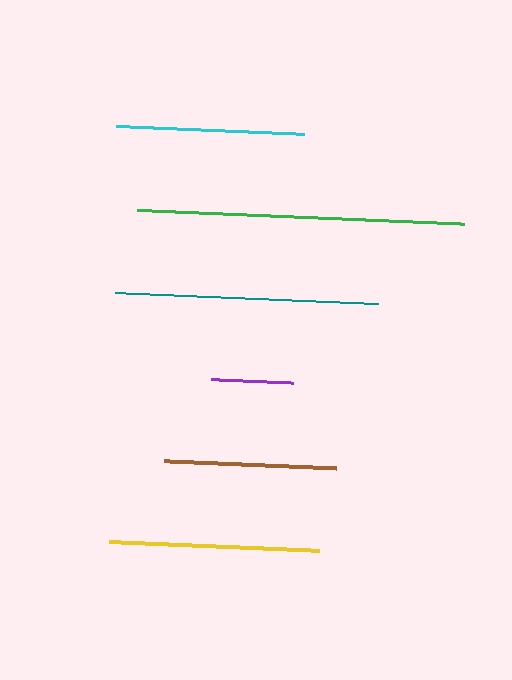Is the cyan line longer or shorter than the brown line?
The cyan line is longer than the brown line.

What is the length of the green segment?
The green segment is approximately 327 pixels long.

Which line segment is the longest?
The green line is the longest at approximately 327 pixels.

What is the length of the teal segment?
The teal segment is approximately 263 pixels long.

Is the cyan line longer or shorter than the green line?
The green line is longer than the cyan line.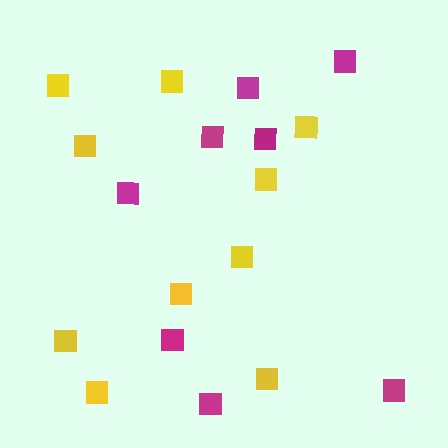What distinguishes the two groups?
There are 2 groups: one group of magenta squares (8) and one group of yellow squares (10).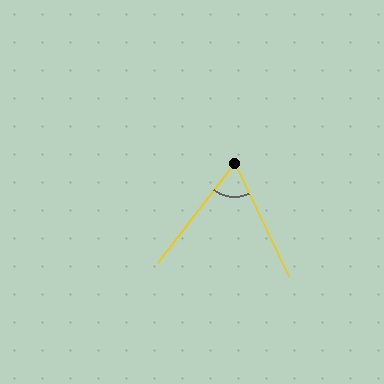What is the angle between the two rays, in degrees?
Approximately 63 degrees.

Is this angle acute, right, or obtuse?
It is acute.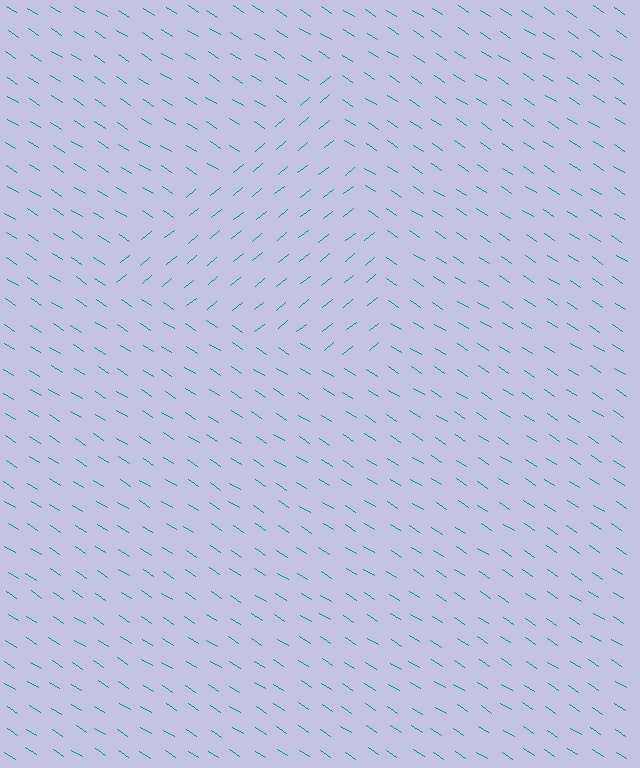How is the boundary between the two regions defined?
The boundary is defined purely by a change in line orientation (approximately 71 degrees difference). All lines are the same color and thickness.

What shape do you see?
I see a triangle.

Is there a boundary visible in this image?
Yes, there is a texture boundary formed by a change in line orientation.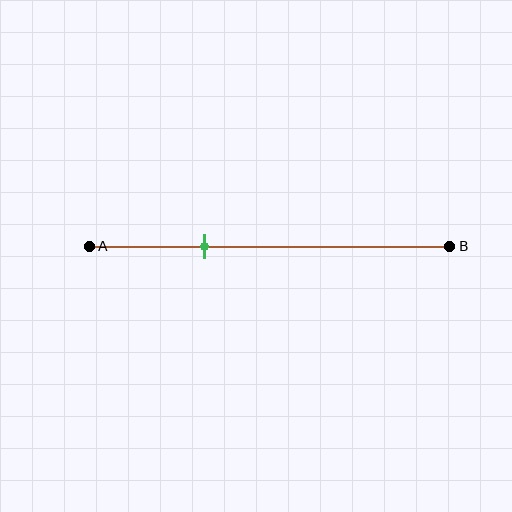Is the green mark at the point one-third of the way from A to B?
Yes, the mark is approximately at the one-third point.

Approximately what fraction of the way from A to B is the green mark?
The green mark is approximately 30% of the way from A to B.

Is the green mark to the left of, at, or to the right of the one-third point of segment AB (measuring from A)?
The green mark is approximately at the one-third point of segment AB.